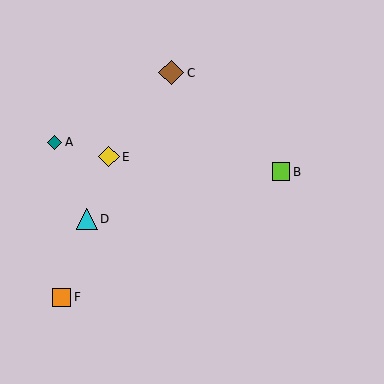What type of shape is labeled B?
Shape B is a lime square.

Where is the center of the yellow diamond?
The center of the yellow diamond is at (109, 157).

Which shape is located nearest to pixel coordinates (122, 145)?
The yellow diamond (labeled E) at (109, 157) is nearest to that location.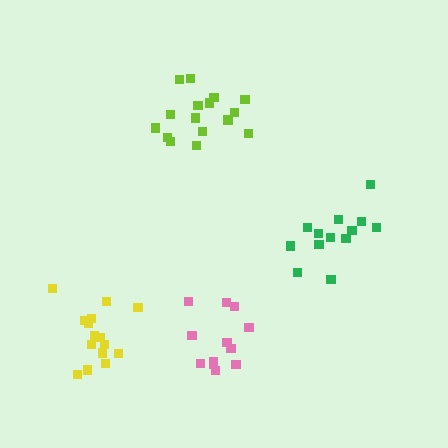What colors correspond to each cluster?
The clusters are colored: green, yellow, pink, lime.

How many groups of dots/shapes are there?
There are 4 groups.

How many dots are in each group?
Group 1: 13 dots, Group 2: 16 dots, Group 3: 12 dots, Group 4: 16 dots (57 total).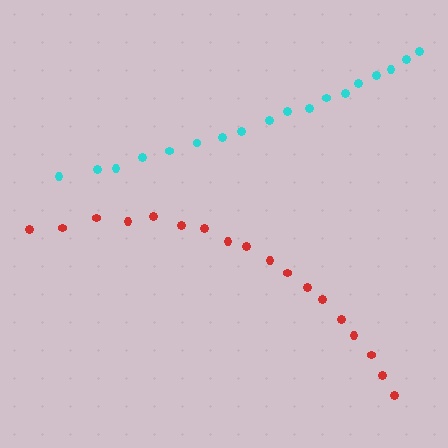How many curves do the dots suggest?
There are 2 distinct paths.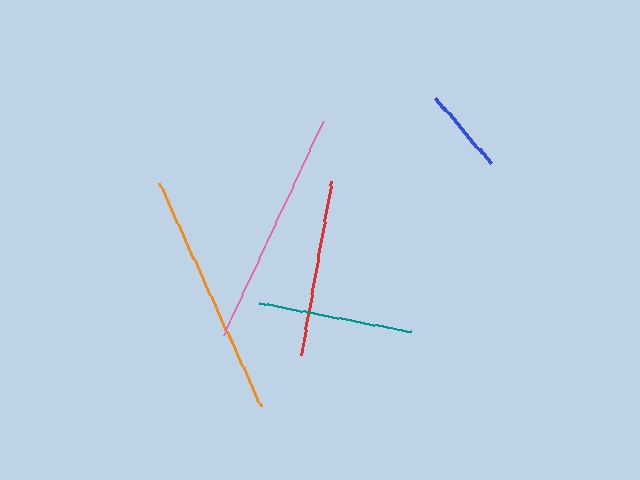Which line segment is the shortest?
The blue line is the shortest at approximately 85 pixels.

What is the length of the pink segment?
The pink segment is approximately 236 pixels long.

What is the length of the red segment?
The red segment is approximately 177 pixels long.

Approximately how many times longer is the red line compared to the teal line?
The red line is approximately 1.1 times the length of the teal line.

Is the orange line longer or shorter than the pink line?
The orange line is longer than the pink line.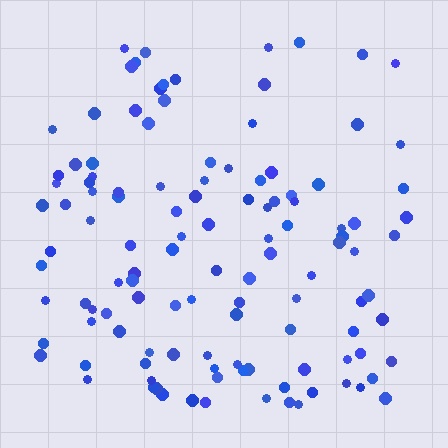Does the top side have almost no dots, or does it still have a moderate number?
Still a moderate number, just noticeably fewer than the bottom.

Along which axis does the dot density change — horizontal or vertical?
Vertical.